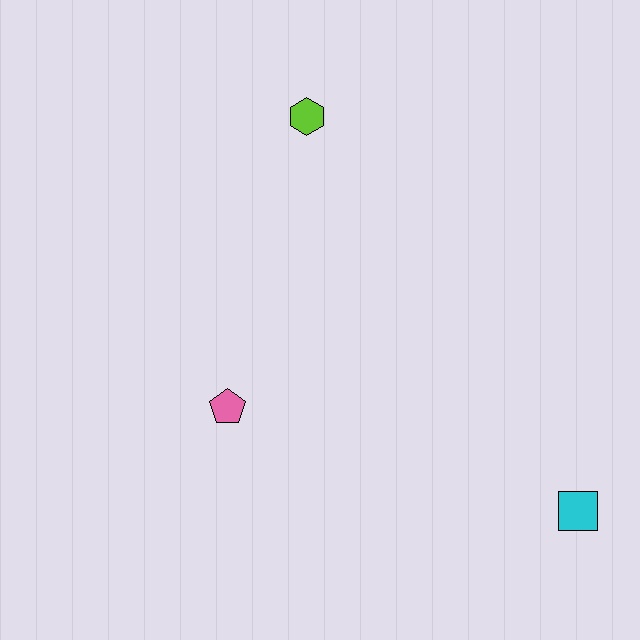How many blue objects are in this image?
There are no blue objects.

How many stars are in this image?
There are no stars.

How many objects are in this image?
There are 3 objects.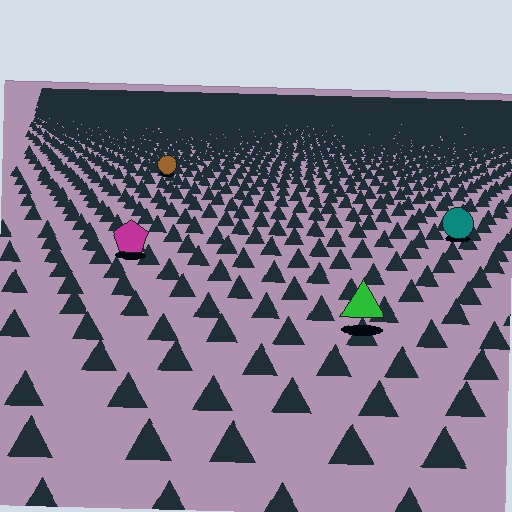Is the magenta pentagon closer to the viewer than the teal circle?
Yes. The magenta pentagon is closer — you can tell from the texture gradient: the ground texture is coarser near it.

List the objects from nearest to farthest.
From nearest to farthest: the green triangle, the magenta pentagon, the teal circle, the brown circle.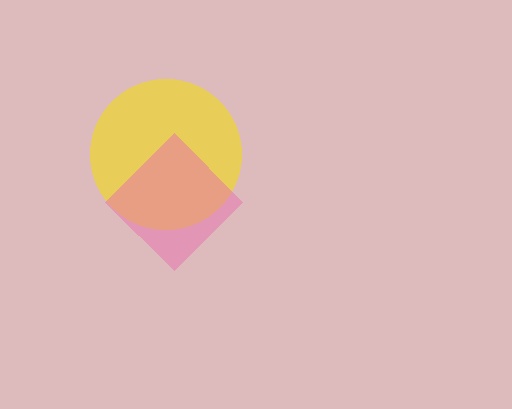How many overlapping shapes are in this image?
There are 2 overlapping shapes in the image.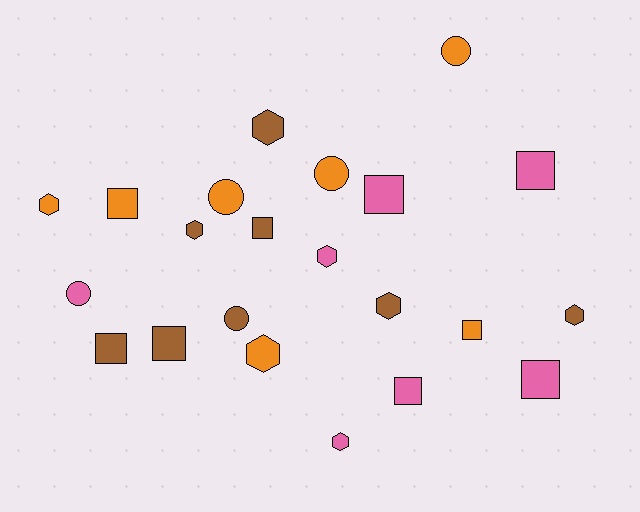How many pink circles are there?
There is 1 pink circle.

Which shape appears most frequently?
Square, with 9 objects.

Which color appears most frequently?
Brown, with 8 objects.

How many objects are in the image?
There are 22 objects.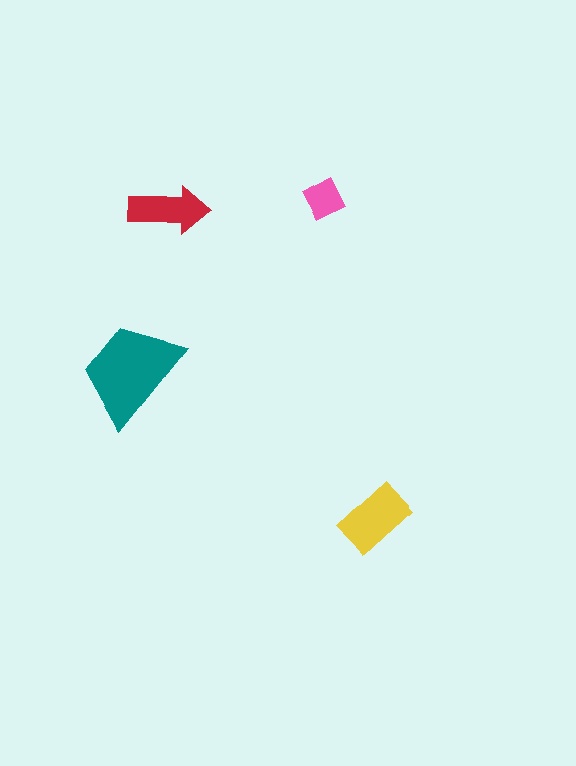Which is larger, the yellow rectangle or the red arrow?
The yellow rectangle.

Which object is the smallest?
The pink square.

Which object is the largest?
The teal trapezoid.